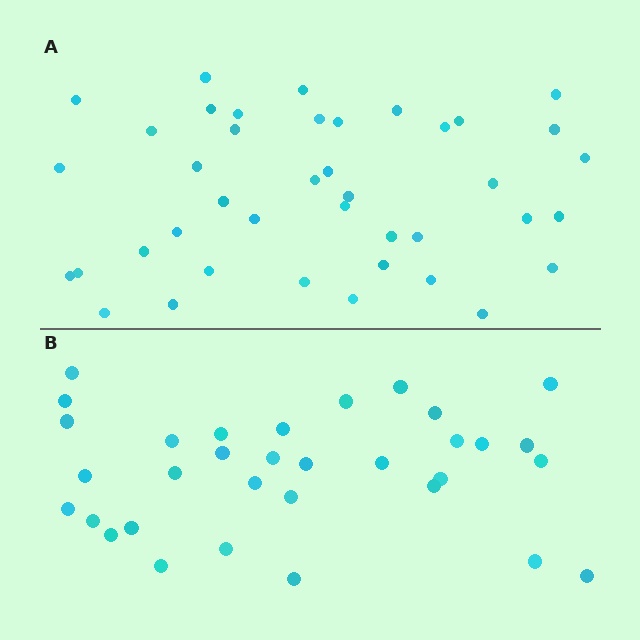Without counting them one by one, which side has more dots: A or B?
Region A (the top region) has more dots.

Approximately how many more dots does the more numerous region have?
Region A has roughly 8 or so more dots than region B.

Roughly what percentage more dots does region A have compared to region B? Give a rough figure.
About 25% more.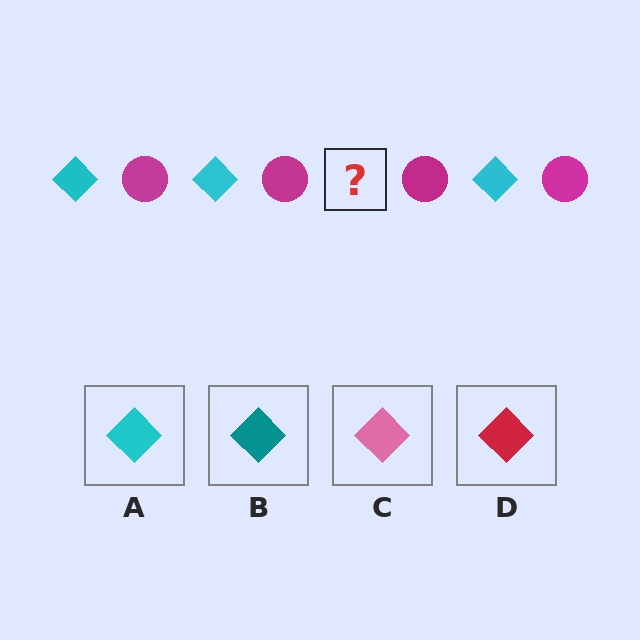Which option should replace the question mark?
Option A.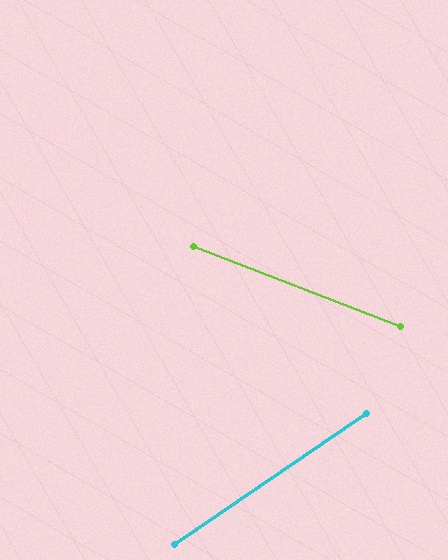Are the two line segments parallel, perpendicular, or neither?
Neither parallel nor perpendicular — they differ by about 56°.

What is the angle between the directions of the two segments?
Approximately 56 degrees.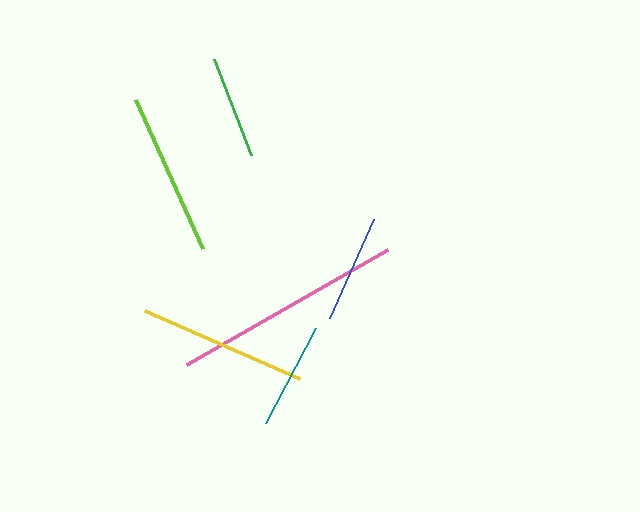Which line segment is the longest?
The pink line is the longest at approximately 232 pixels.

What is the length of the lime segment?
The lime segment is approximately 163 pixels long.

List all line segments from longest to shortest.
From longest to shortest: pink, yellow, lime, blue, teal, green.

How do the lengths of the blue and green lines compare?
The blue and green lines are approximately the same length.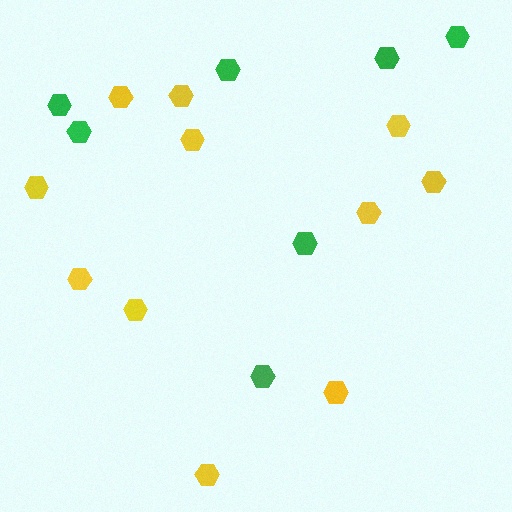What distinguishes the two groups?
There are 2 groups: one group of green hexagons (7) and one group of yellow hexagons (11).